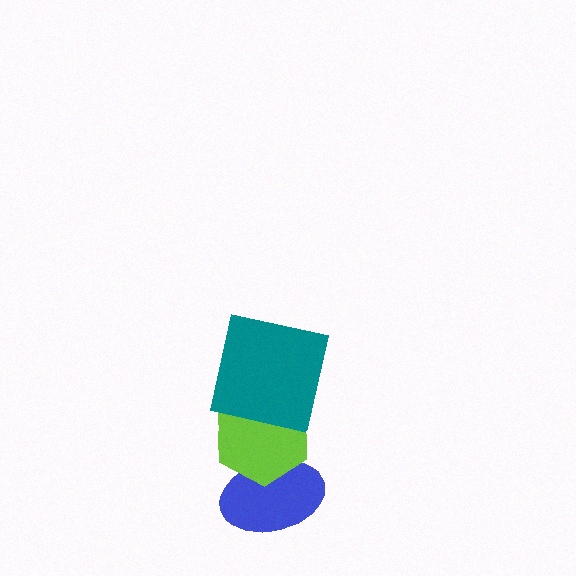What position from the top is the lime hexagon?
The lime hexagon is 2nd from the top.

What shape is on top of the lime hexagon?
The teal square is on top of the lime hexagon.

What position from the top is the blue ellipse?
The blue ellipse is 3rd from the top.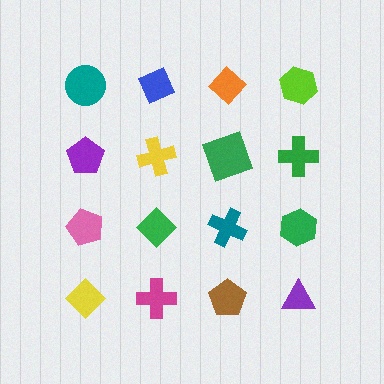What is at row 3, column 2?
A green diamond.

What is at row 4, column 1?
A yellow diamond.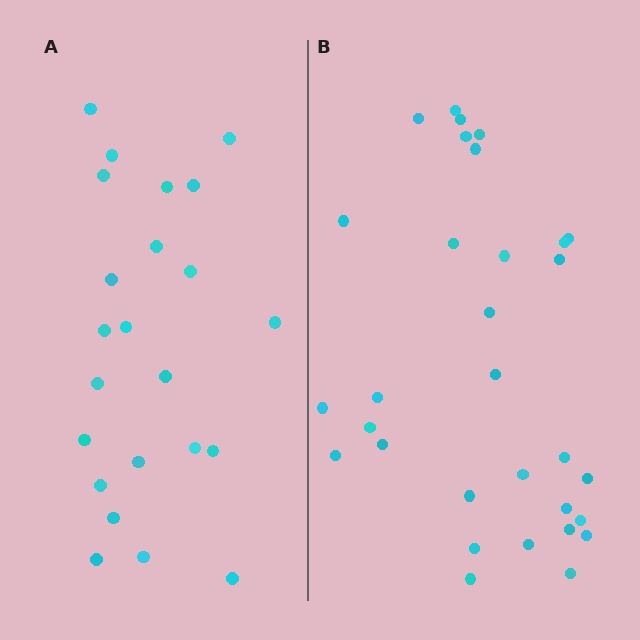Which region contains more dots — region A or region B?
Region B (the right region) has more dots.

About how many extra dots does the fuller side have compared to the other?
Region B has roughly 8 or so more dots than region A.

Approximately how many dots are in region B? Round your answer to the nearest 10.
About 30 dots. (The exact count is 31, which rounds to 30.)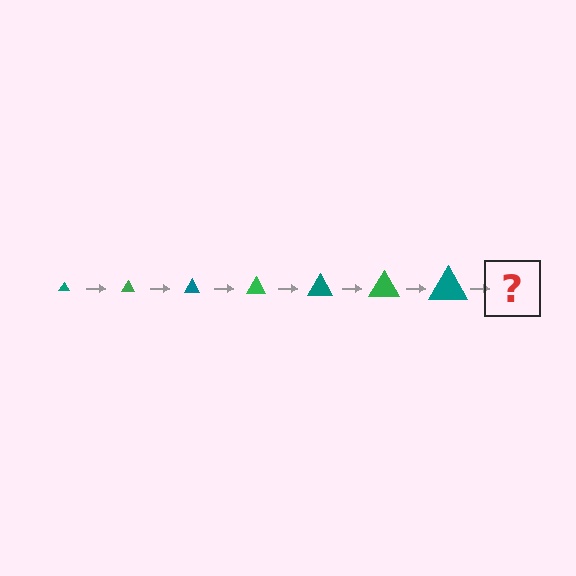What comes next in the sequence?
The next element should be a green triangle, larger than the previous one.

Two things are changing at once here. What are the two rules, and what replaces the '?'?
The two rules are that the triangle grows larger each step and the color cycles through teal and green. The '?' should be a green triangle, larger than the previous one.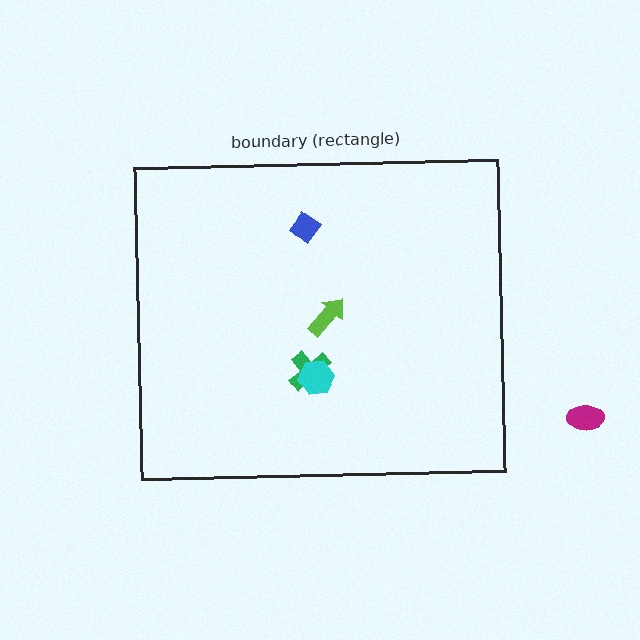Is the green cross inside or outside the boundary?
Inside.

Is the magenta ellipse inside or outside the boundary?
Outside.